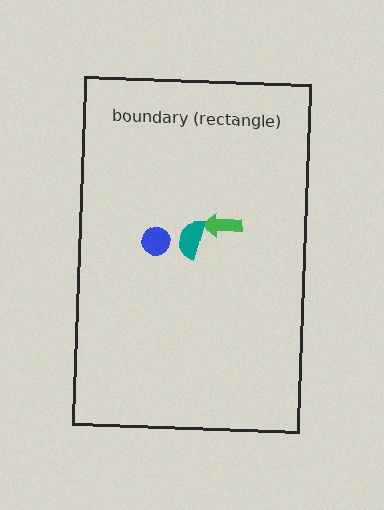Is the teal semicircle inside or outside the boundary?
Inside.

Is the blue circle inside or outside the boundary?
Inside.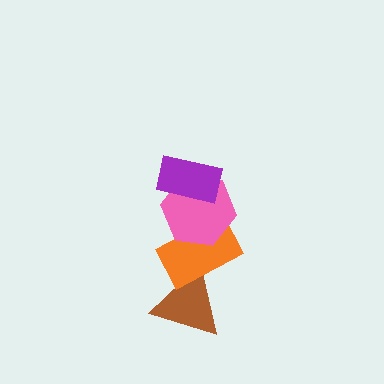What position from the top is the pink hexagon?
The pink hexagon is 2nd from the top.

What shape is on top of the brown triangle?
The orange rectangle is on top of the brown triangle.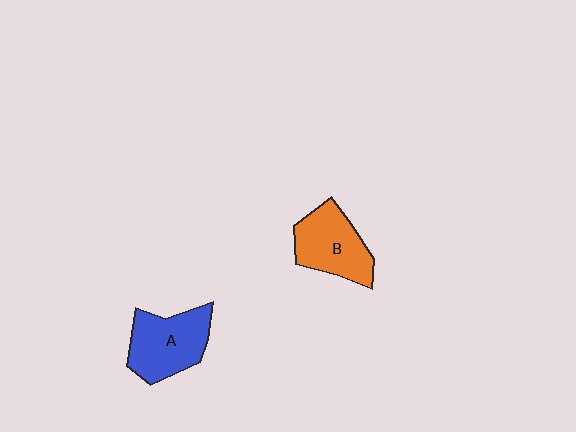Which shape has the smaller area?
Shape B (orange).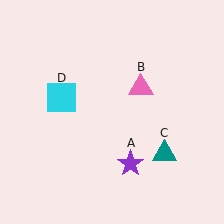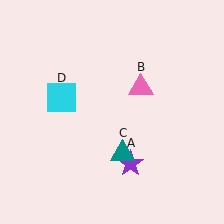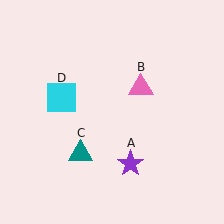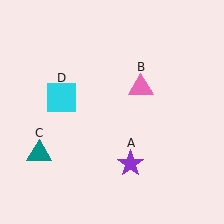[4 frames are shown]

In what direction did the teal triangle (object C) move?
The teal triangle (object C) moved left.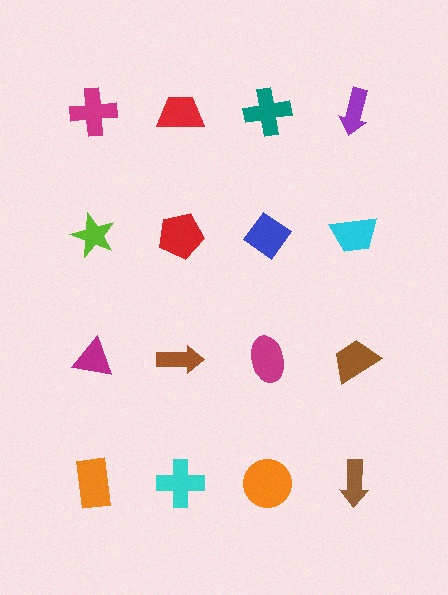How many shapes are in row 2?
4 shapes.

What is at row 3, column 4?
A brown trapezoid.